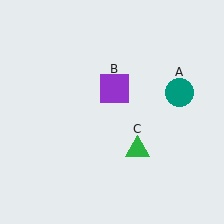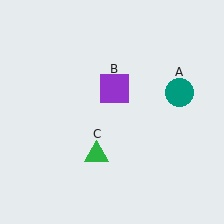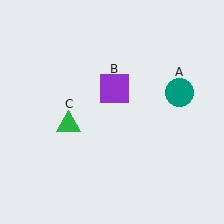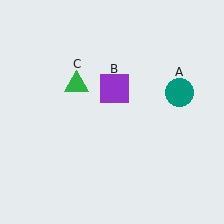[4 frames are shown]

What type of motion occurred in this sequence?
The green triangle (object C) rotated clockwise around the center of the scene.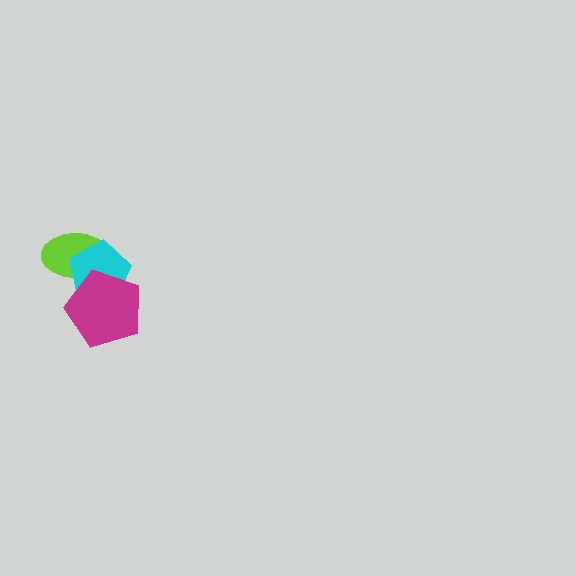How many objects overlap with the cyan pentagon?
2 objects overlap with the cyan pentagon.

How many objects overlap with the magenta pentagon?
2 objects overlap with the magenta pentagon.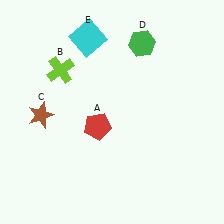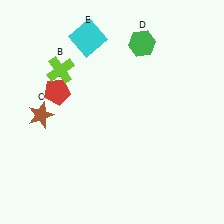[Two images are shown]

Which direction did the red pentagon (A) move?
The red pentagon (A) moved left.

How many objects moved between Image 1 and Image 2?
1 object moved between the two images.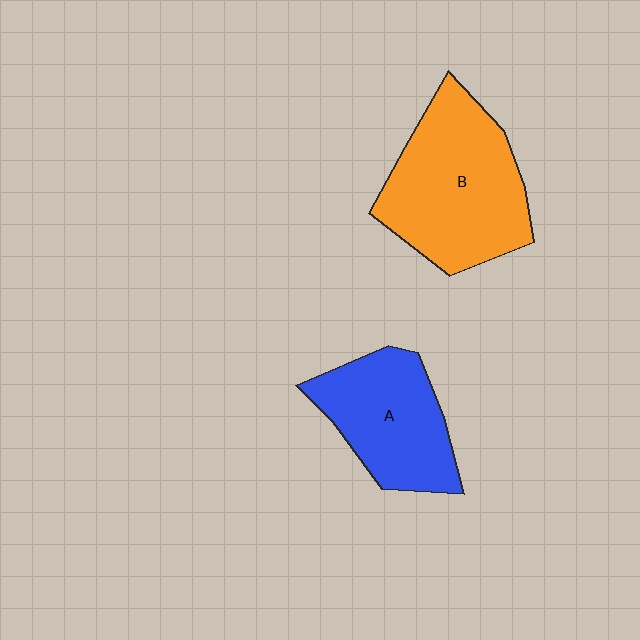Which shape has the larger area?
Shape B (orange).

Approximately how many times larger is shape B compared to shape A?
Approximately 1.4 times.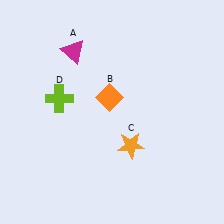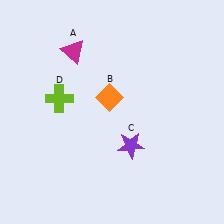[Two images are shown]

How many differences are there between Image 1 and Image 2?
There is 1 difference between the two images.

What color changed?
The star (C) changed from orange in Image 1 to purple in Image 2.